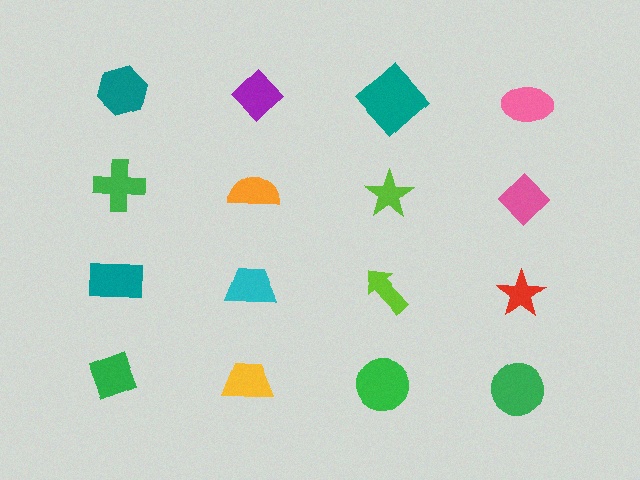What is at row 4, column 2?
A yellow trapezoid.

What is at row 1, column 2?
A purple diamond.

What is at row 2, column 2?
An orange semicircle.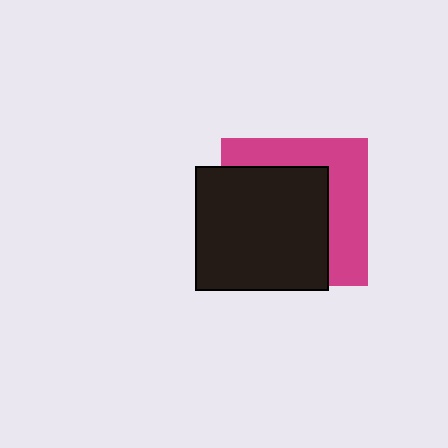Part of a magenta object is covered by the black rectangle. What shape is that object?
It is a square.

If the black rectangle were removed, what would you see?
You would see the complete magenta square.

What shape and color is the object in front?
The object in front is a black rectangle.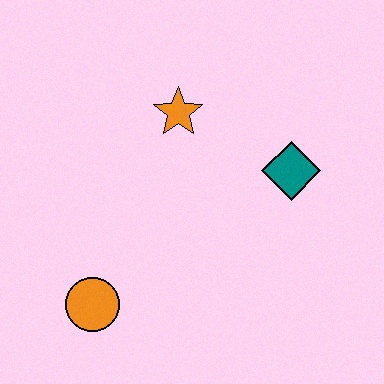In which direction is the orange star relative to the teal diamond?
The orange star is to the left of the teal diamond.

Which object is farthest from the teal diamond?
The orange circle is farthest from the teal diamond.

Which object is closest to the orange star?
The teal diamond is closest to the orange star.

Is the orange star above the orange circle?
Yes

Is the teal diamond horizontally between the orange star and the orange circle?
No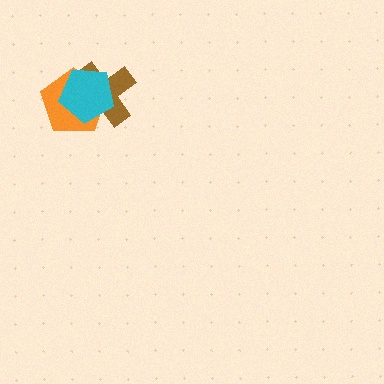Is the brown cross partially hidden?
Yes, it is partially covered by another shape.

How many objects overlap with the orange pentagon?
2 objects overlap with the orange pentagon.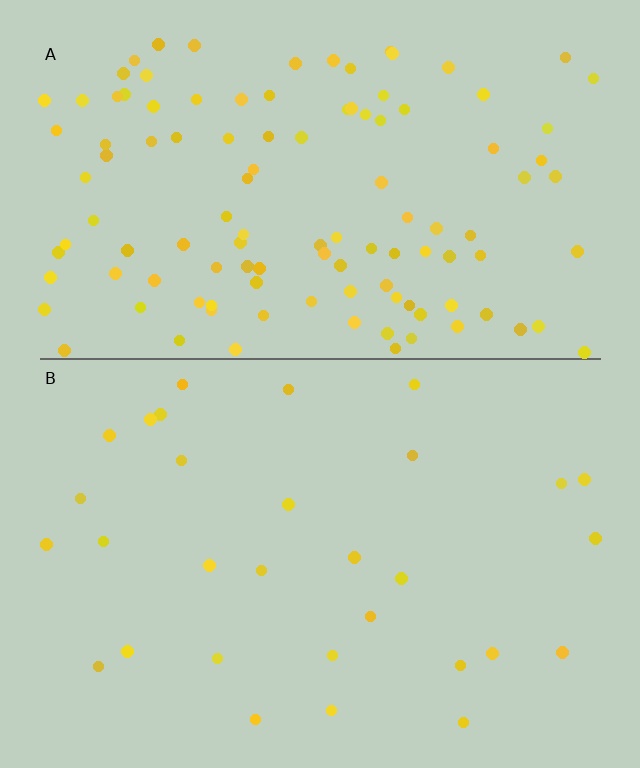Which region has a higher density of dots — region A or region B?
A (the top).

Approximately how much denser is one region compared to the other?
Approximately 3.8× — region A over region B.